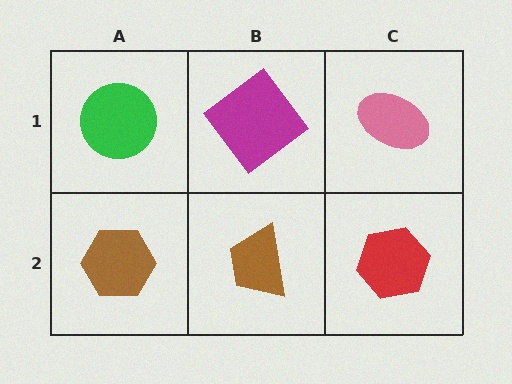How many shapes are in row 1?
3 shapes.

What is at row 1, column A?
A green circle.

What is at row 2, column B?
A brown trapezoid.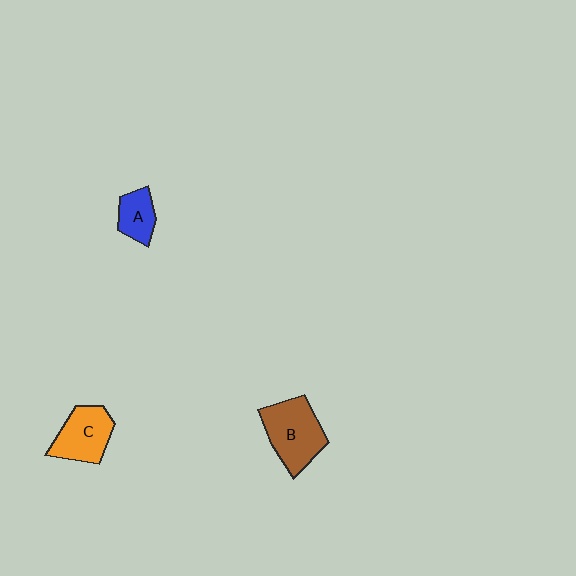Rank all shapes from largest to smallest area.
From largest to smallest: B (brown), C (orange), A (blue).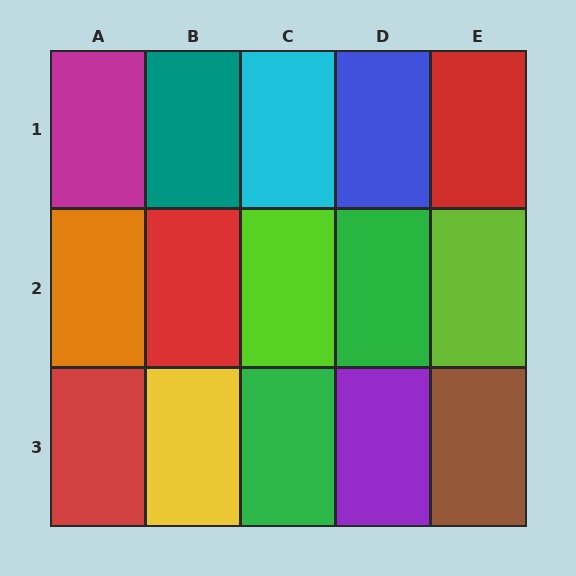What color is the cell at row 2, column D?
Green.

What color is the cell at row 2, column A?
Orange.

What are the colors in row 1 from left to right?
Magenta, teal, cyan, blue, red.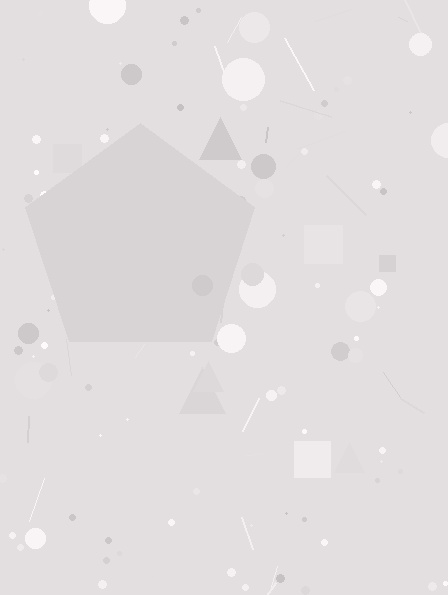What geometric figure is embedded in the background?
A pentagon is embedded in the background.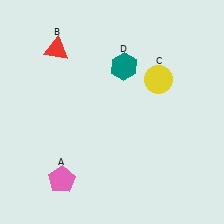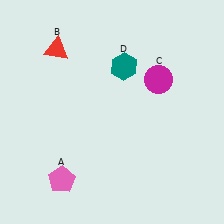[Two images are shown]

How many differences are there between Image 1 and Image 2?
There is 1 difference between the two images.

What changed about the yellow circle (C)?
In Image 1, C is yellow. In Image 2, it changed to magenta.